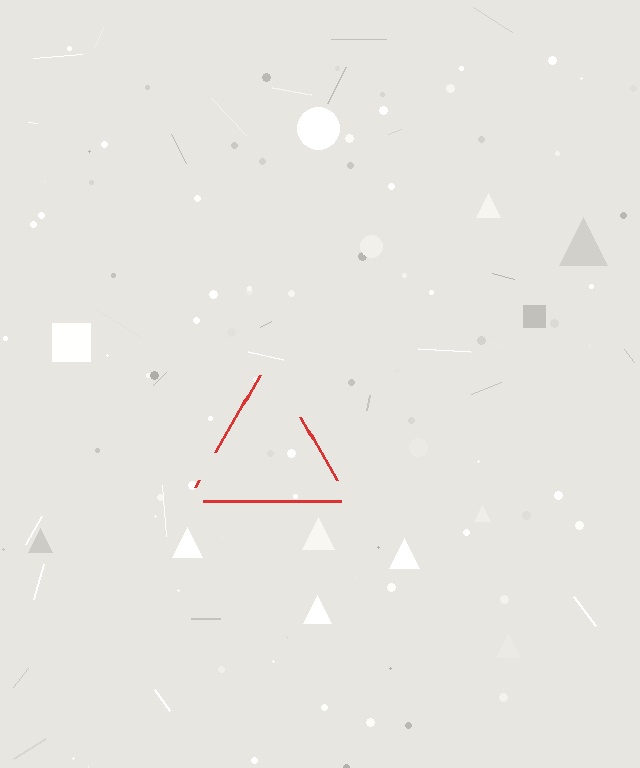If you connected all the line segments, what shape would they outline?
They would outline a triangle.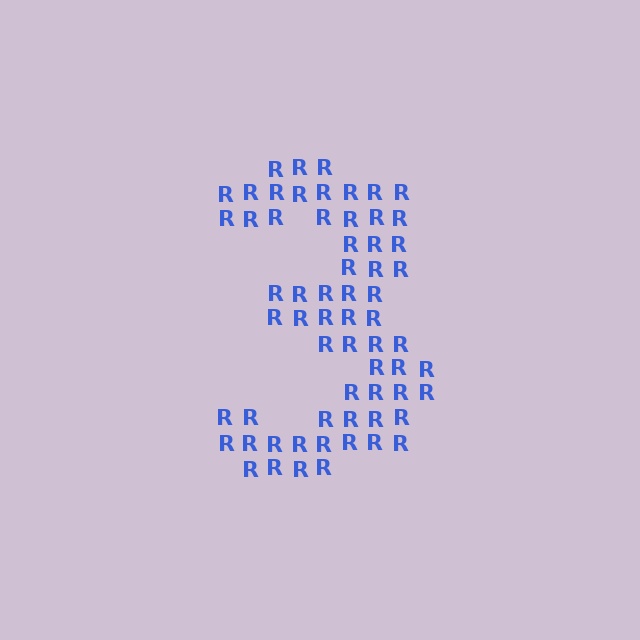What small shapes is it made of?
It is made of small letter R's.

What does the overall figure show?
The overall figure shows the digit 3.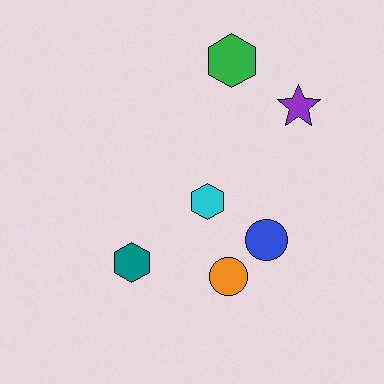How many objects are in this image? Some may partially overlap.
There are 6 objects.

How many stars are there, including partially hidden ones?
There is 1 star.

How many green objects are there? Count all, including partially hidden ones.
There is 1 green object.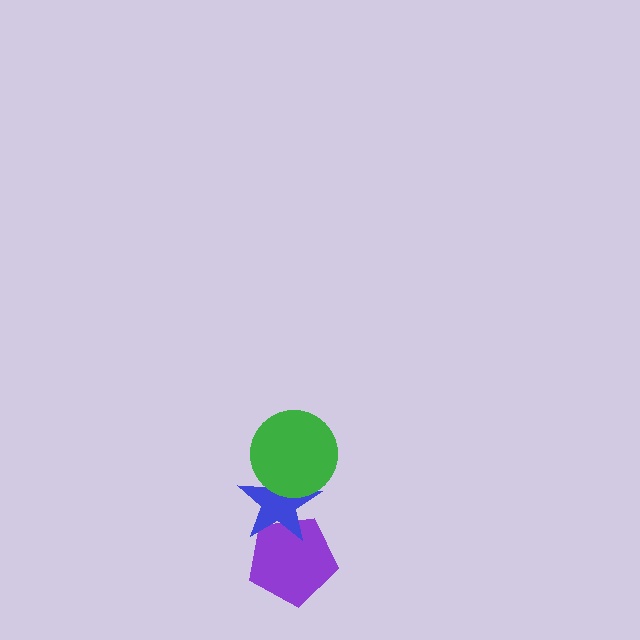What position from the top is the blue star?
The blue star is 2nd from the top.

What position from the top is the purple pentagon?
The purple pentagon is 3rd from the top.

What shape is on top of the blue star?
The green circle is on top of the blue star.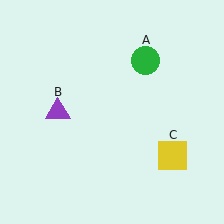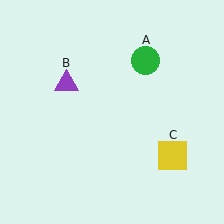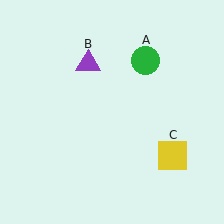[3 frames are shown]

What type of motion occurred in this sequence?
The purple triangle (object B) rotated clockwise around the center of the scene.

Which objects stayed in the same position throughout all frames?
Green circle (object A) and yellow square (object C) remained stationary.